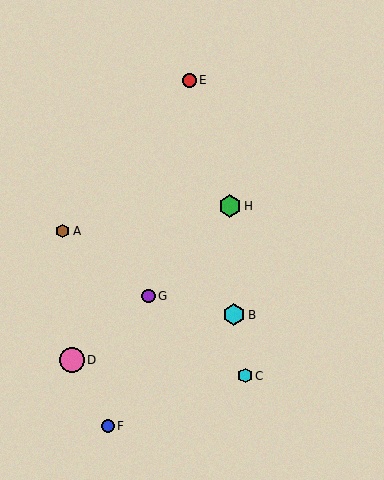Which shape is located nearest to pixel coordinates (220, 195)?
The green hexagon (labeled H) at (230, 206) is nearest to that location.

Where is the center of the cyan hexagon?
The center of the cyan hexagon is at (234, 315).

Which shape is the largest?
The pink circle (labeled D) is the largest.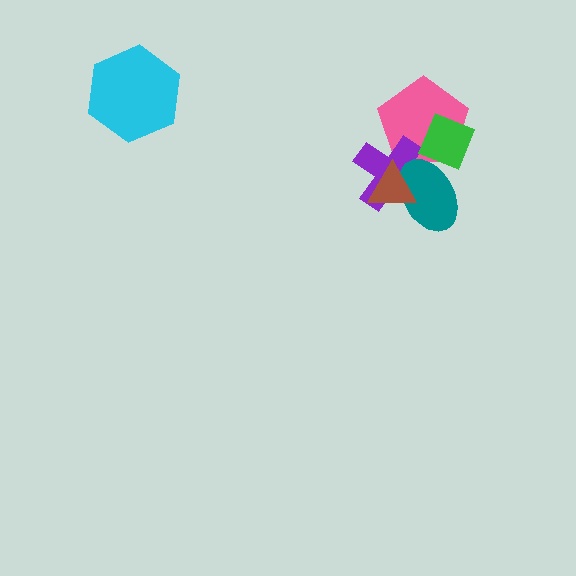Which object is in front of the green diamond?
The teal ellipse is in front of the green diamond.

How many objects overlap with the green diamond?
2 objects overlap with the green diamond.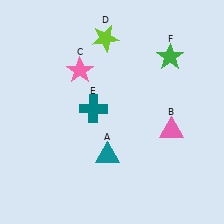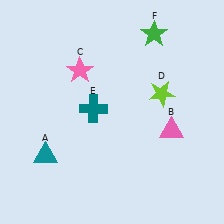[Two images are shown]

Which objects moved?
The objects that moved are: the teal triangle (A), the lime star (D), the green star (F).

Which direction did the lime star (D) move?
The lime star (D) moved right.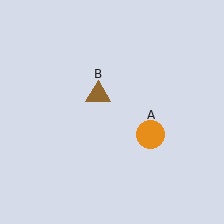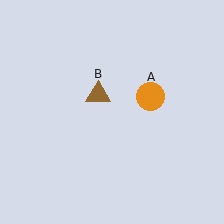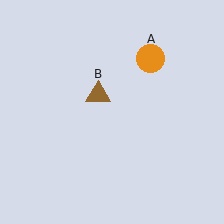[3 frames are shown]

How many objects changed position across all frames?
1 object changed position: orange circle (object A).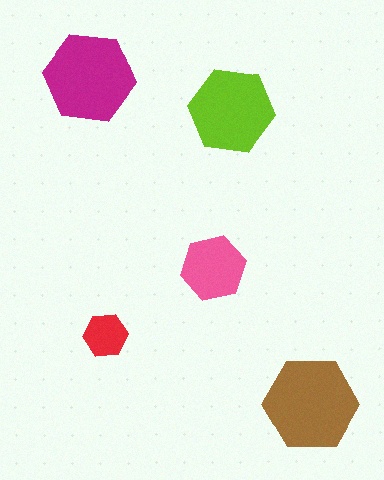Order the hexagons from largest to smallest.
the brown one, the magenta one, the lime one, the pink one, the red one.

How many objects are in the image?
There are 5 objects in the image.